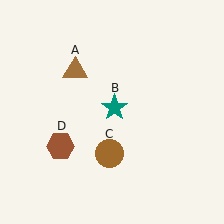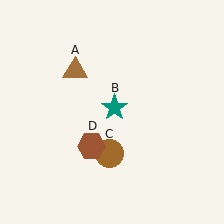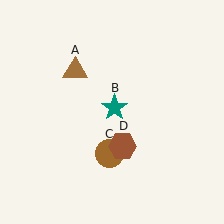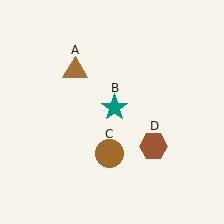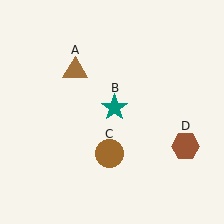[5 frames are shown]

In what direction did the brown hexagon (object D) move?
The brown hexagon (object D) moved right.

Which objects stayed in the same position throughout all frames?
Brown triangle (object A) and teal star (object B) and brown circle (object C) remained stationary.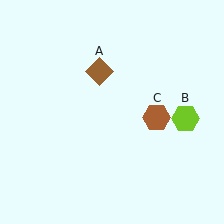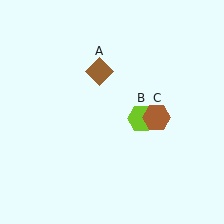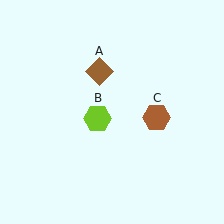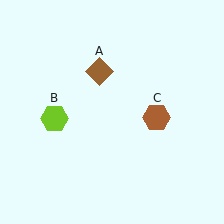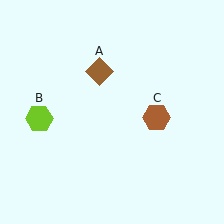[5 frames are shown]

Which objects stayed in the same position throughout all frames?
Brown diamond (object A) and brown hexagon (object C) remained stationary.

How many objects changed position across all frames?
1 object changed position: lime hexagon (object B).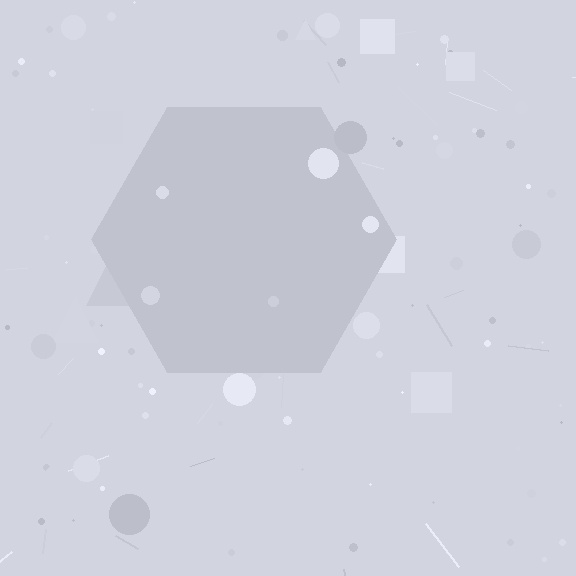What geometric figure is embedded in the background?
A hexagon is embedded in the background.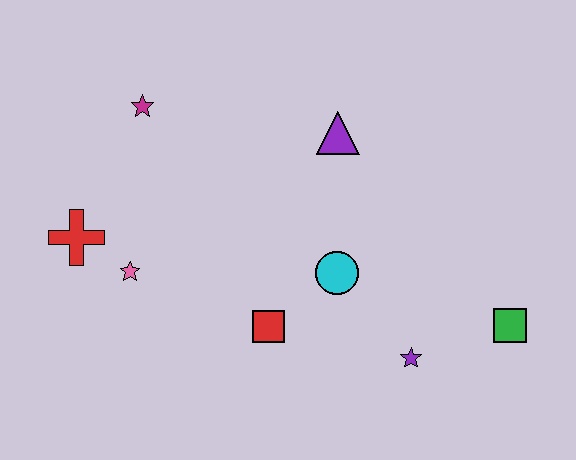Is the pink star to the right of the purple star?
No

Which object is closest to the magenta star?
The red cross is closest to the magenta star.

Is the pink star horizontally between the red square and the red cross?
Yes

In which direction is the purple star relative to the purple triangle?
The purple star is below the purple triangle.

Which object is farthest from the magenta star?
The green square is farthest from the magenta star.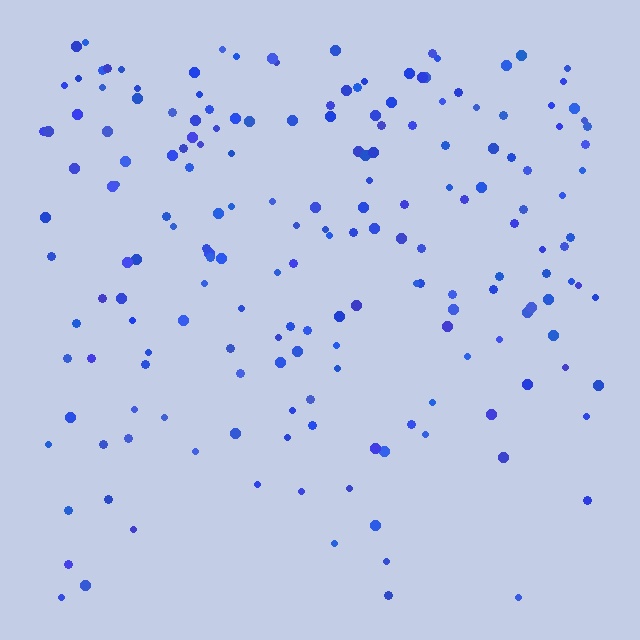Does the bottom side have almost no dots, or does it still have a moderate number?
Still a moderate number, just noticeably fewer than the top.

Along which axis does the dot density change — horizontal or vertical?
Vertical.